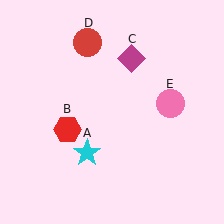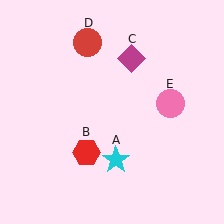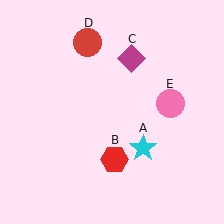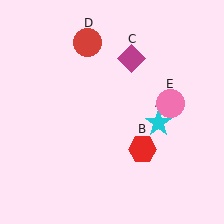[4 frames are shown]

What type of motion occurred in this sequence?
The cyan star (object A), red hexagon (object B) rotated counterclockwise around the center of the scene.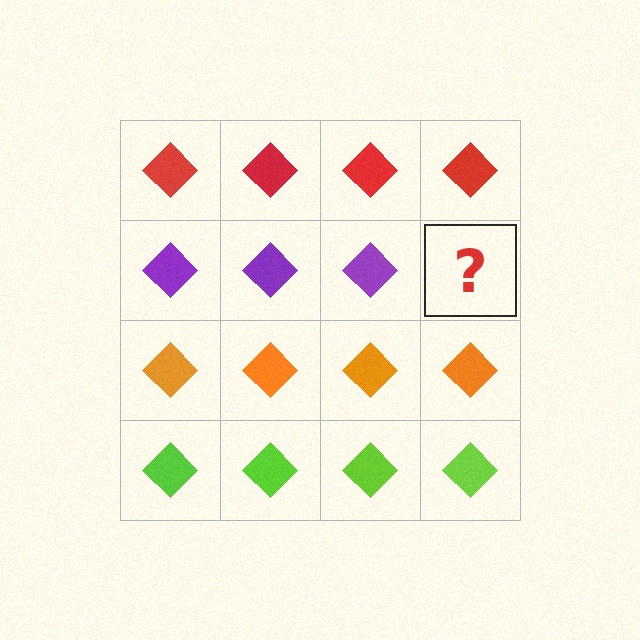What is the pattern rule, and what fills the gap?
The rule is that each row has a consistent color. The gap should be filled with a purple diamond.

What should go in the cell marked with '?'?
The missing cell should contain a purple diamond.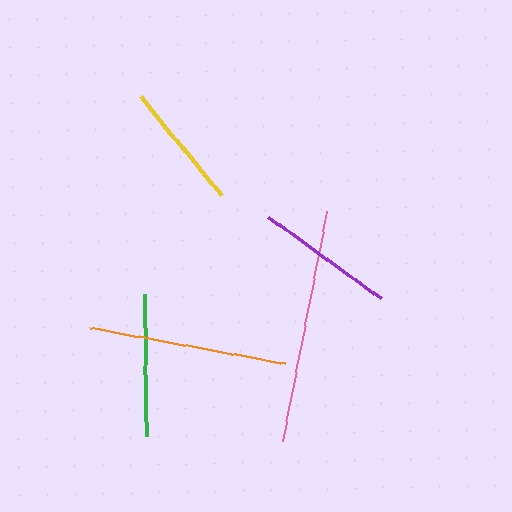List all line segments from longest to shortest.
From longest to shortest: pink, orange, green, purple, yellow.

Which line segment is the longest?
The pink line is the longest at approximately 234 pixels.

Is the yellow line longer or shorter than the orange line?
The orange line is longer than the yellow line.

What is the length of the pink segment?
The pink segment is approximately 234 pixels long.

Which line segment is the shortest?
The yellow line is the shortest at approximately 127 pixels.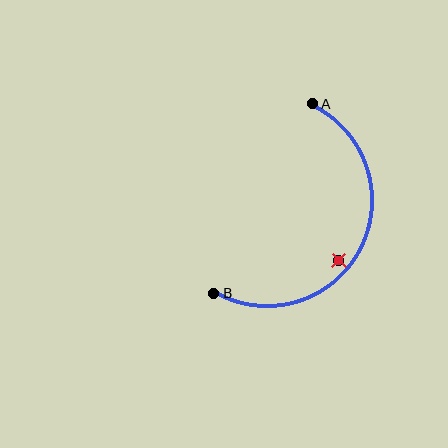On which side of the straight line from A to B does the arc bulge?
The arc bulges to the right of the straight line connecting A and B.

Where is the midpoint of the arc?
The arc midpoint is the point on the curve farthest from the straight line joining A and B. It sits to the right of that line.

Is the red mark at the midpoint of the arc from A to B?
No — the red mark does not lie on the arc at all. It sits slightly inside the curve.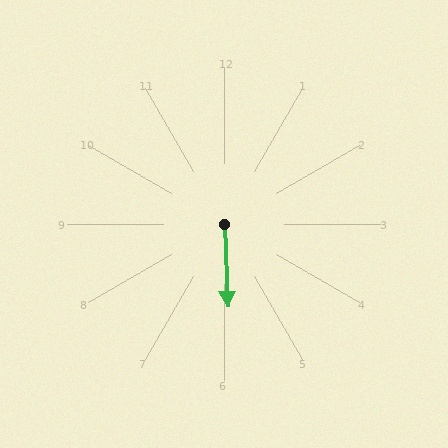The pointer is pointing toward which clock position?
Roughly 6 o'clock.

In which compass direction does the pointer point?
South.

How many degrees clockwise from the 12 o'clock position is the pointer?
Approximately 177 degrees.